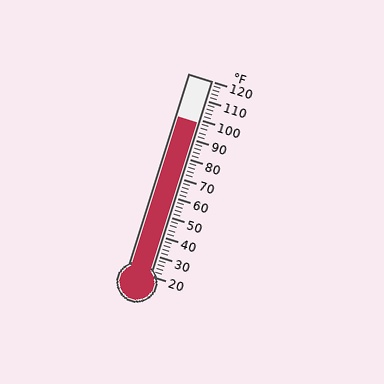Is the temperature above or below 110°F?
The temperature is below 110°F.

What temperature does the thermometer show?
The thermometer shows approximately 98°F.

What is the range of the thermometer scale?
The thermometer scale ranges from 20°F to 120°F.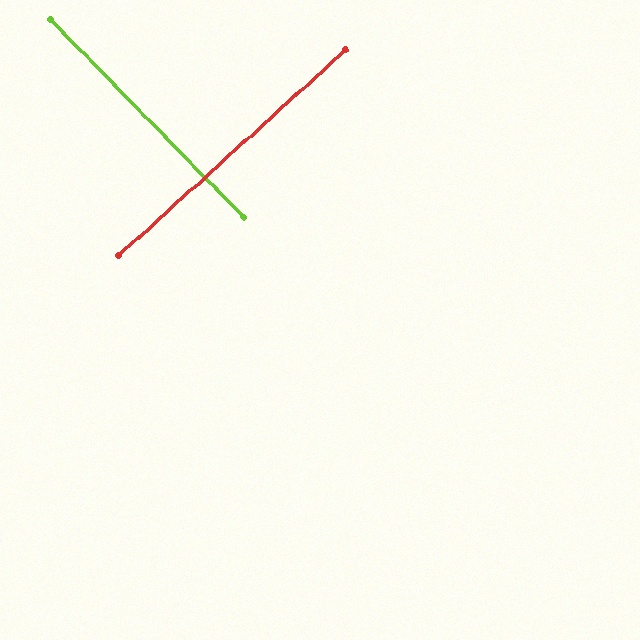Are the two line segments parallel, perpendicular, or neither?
Perpendicular — they meet at approximately 88°.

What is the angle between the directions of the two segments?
Approximately 88 degrees.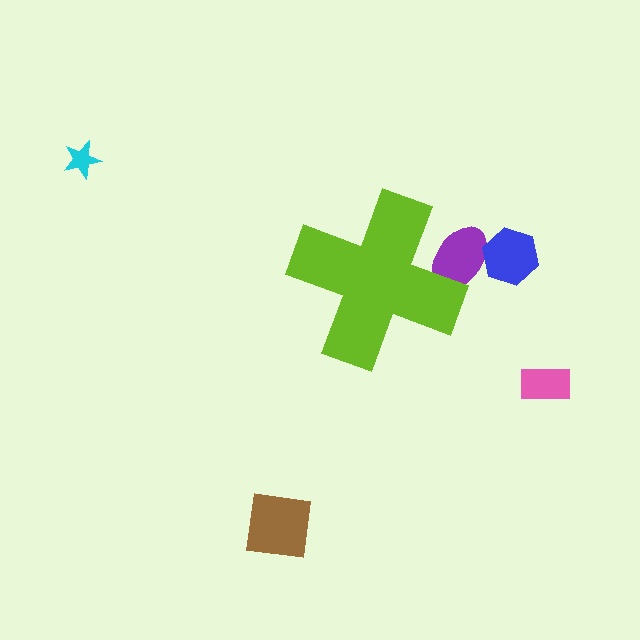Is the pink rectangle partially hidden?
No, the pink rectangle is fully visible.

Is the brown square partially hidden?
No, the brown square is fully visible.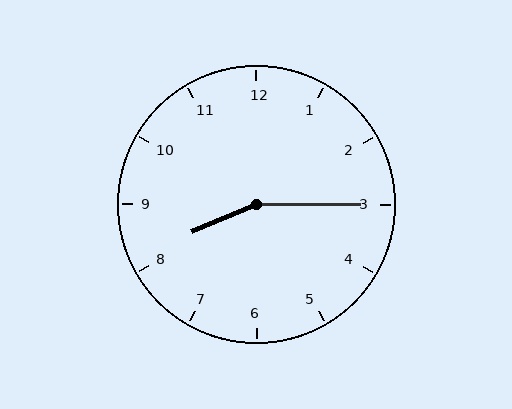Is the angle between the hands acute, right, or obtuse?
It is obtuse.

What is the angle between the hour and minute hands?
Approximately 158 degrees.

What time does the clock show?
8:15.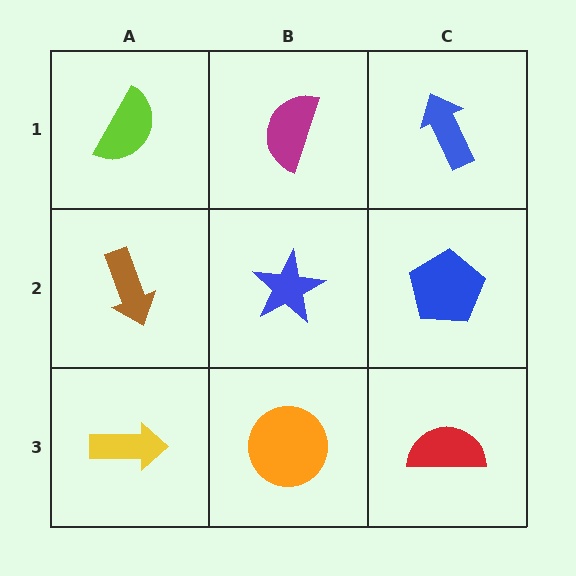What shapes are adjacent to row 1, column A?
A brown arrow (row 2, column A), a magenta semicircle (row 1, column B).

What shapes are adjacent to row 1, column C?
A blue pentagon (row 2, column C), a magenta semicircle (row 1, column B).